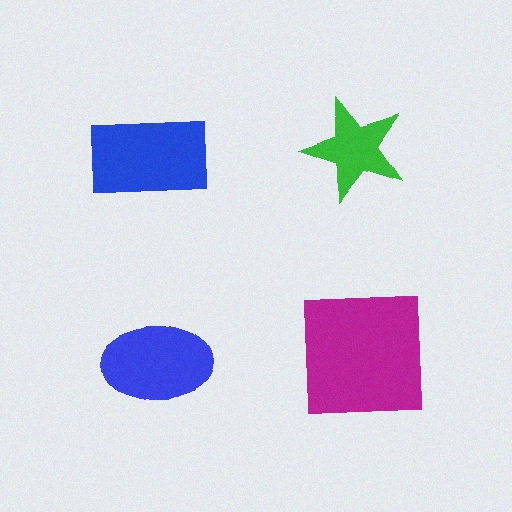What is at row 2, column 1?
A blue ellipse.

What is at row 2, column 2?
A magenta square.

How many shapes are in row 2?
2 shapes.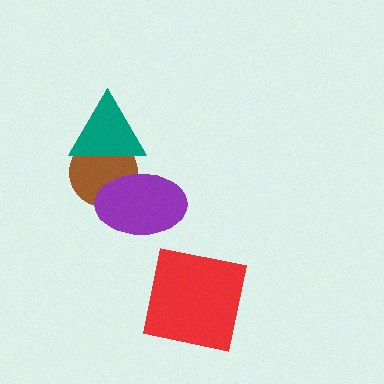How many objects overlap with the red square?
0 objects overlap with the red square.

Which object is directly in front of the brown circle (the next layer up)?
The teal triangle is directly in front of the brown circle.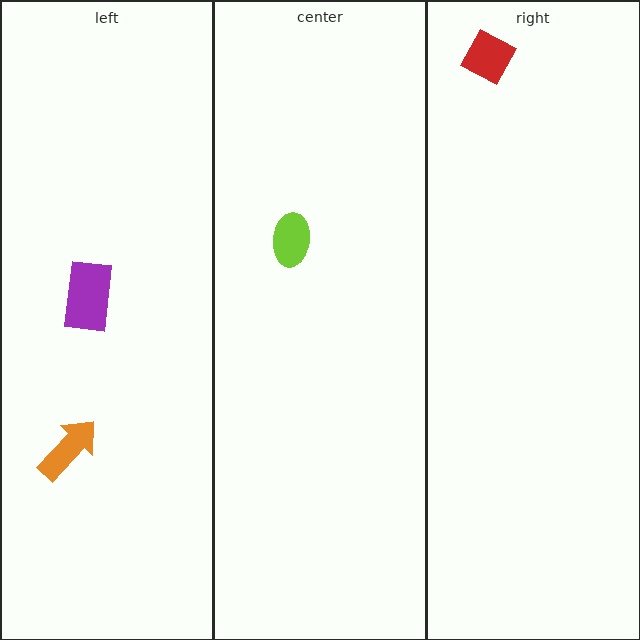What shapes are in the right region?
The red diamond.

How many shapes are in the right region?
1.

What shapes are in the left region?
The purple rectangle, the orange arrow.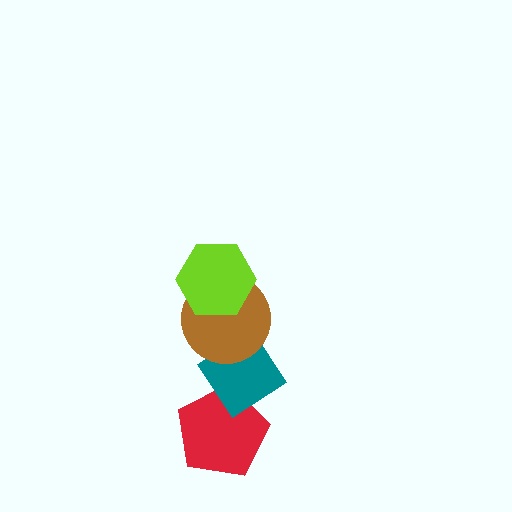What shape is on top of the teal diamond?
The brown circle is on top of the teal diamond.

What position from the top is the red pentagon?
The red pentagon is 4th from the top.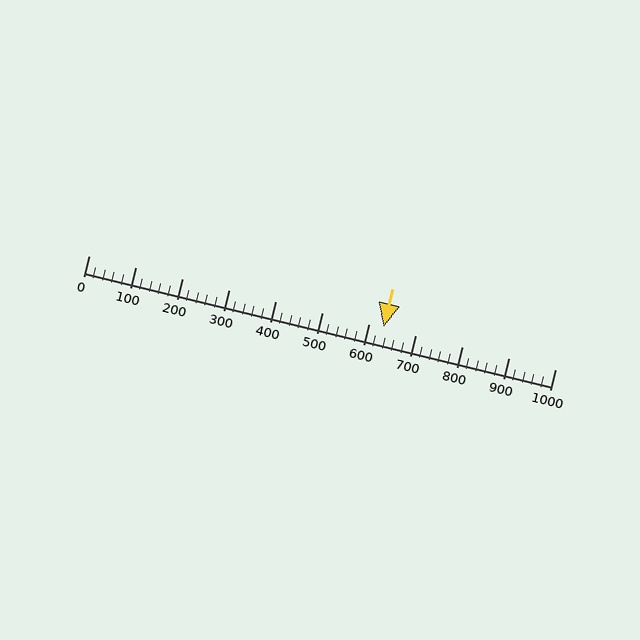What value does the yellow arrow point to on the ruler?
The yellow arrow points to approximately 633.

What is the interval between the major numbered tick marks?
The major tick marks are spaced 100 units apart.